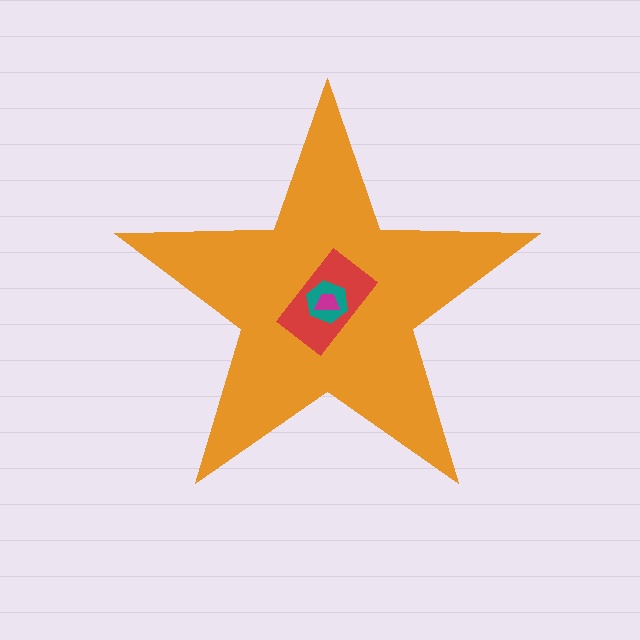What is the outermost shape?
The orange star.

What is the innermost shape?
The magenta trapezoid.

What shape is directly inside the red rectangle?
The teal hexagon.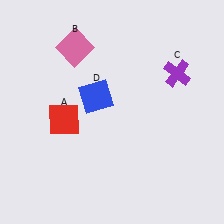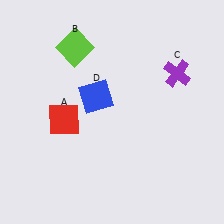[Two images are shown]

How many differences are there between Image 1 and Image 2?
There is 1 difference between the two images.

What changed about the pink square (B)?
In Image 1, B is pink. In Image 2, it changed to lime.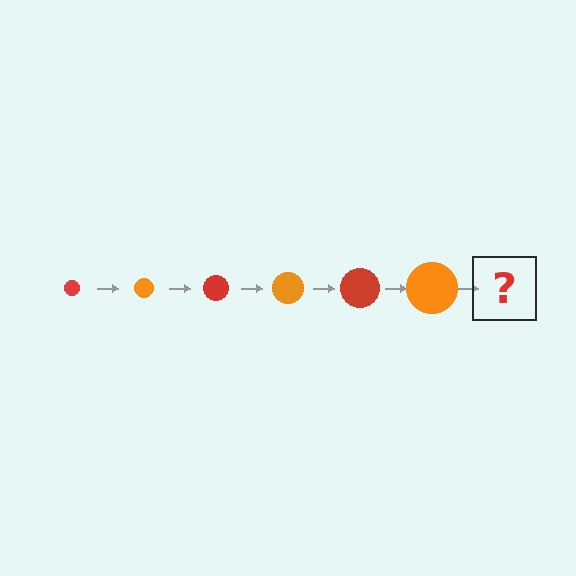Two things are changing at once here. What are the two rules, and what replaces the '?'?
The two rules are that the circle grows larger each step and the color cycles through red and orange. The '?' should be a red circle, larger than the previous one.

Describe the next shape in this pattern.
It should be a red circle, larger than the previous one.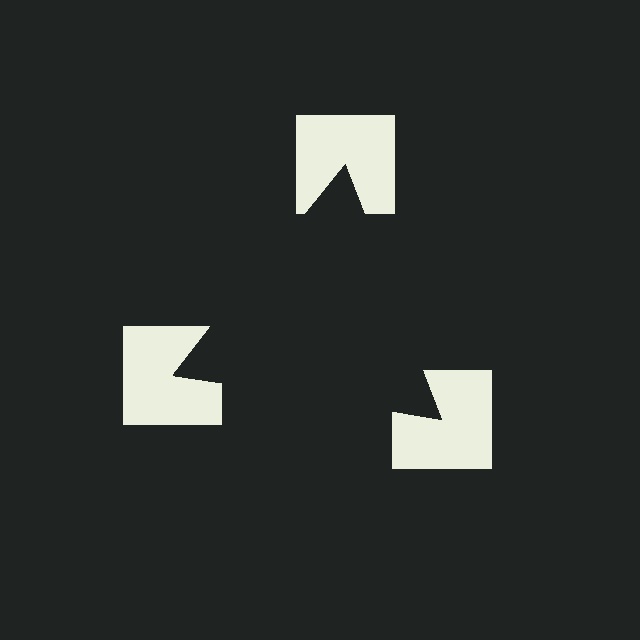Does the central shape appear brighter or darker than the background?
It typically appears slightly darker than the background, even though no actual brightness change is drawn.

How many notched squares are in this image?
There are 3 — one at each vertex of the illusory triangle.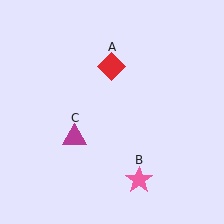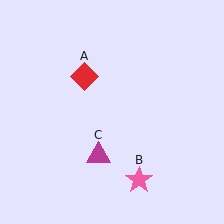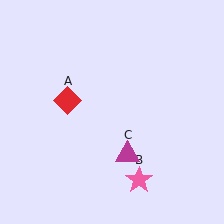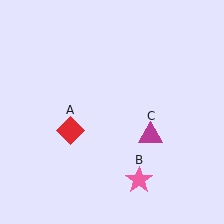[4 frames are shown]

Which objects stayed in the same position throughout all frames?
Pink star (object B) remained stationary.